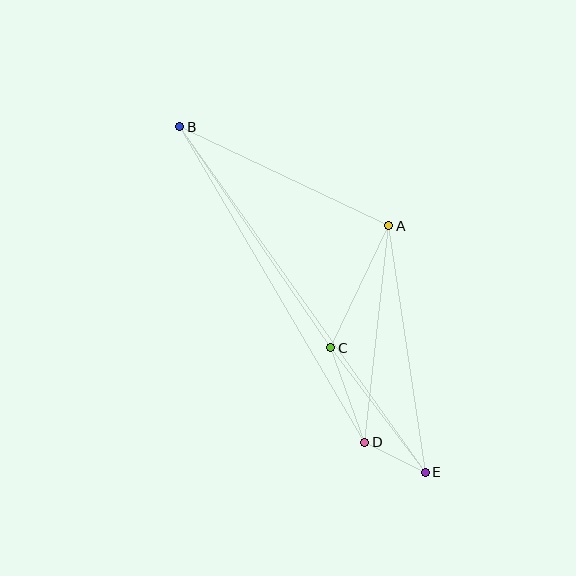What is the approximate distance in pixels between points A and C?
The distance between A and C is approximately 135 pixels.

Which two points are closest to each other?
Points D and E are closest to each other.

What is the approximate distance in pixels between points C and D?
The distance between C and D is approximately 100 pixels.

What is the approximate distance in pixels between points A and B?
The distance between A and B is approximately 231 pixels.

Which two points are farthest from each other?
Points B and E are farthest from each other.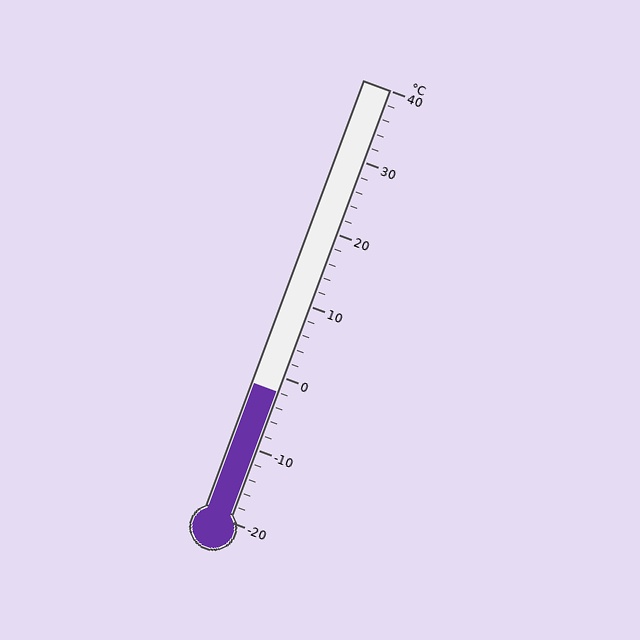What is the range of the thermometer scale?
The thermometer scale ranges from -20°C to 40°C.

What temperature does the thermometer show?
The thermometer shows approximately -2°C.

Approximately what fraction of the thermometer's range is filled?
The thermometer is filled to approximately 30% of its range.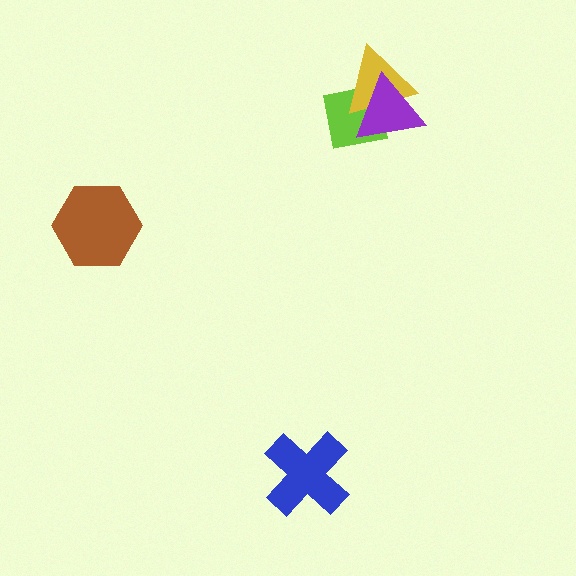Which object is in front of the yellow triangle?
The purple triangle is in front of the yellow triangle.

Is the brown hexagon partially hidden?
No, no other shape covers it.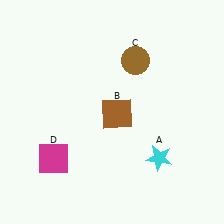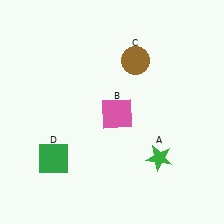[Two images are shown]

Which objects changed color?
A changed from cyan to green. B changed from brown to pink. D changed from magenta to green.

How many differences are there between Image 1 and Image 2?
There are 3 differences between the two images.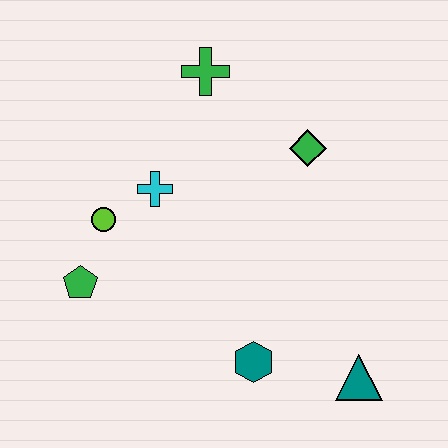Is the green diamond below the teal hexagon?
No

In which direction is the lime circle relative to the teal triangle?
The lime circle is to the left of the teal triangle.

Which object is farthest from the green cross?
The teal triangle is farthest from the green cross.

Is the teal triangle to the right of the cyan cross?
Yes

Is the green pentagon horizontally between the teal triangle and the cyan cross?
No